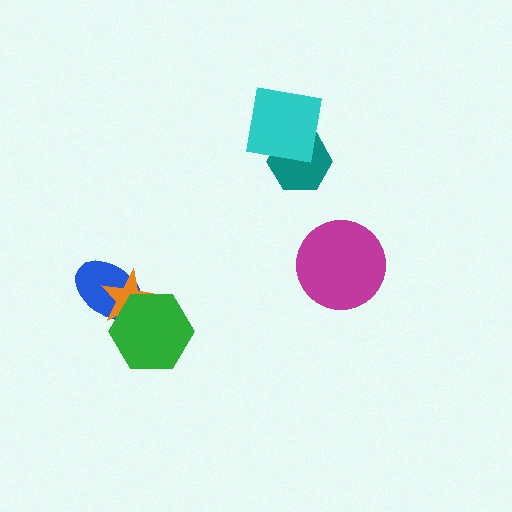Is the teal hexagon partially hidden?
Yes, it is partially covered by another shape.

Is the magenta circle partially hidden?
No, no other shape covers it.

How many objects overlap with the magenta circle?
0 objects overlap with the magenta circle.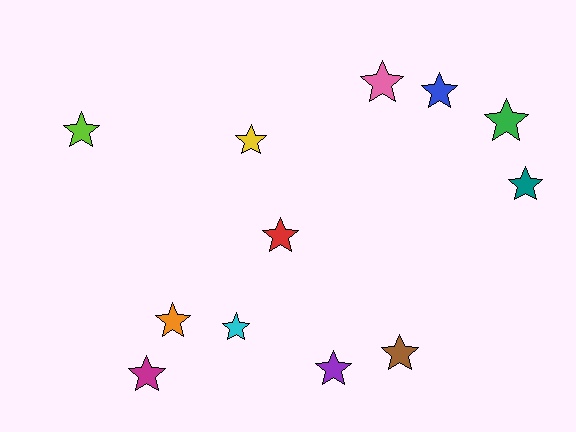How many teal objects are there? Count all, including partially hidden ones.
There is 1 teal object.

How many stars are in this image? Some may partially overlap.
There are 12 stars.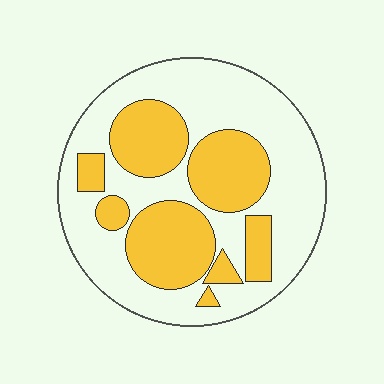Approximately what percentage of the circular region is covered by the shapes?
Approximately 40%.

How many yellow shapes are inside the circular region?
8.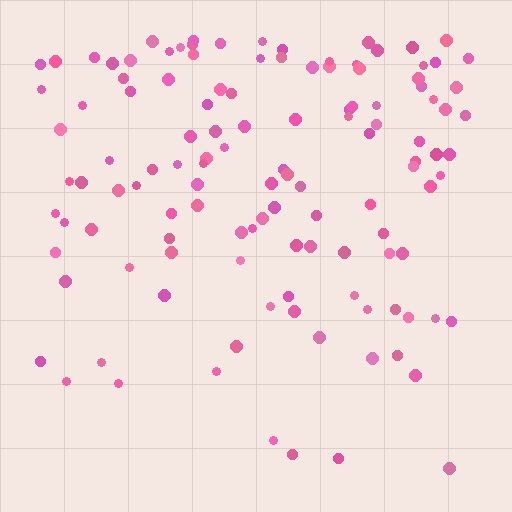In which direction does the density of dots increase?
From bottom to top, with the top side densest.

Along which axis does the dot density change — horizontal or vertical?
Vertical.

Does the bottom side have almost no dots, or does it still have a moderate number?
Still a moderate number, just noticeably fewer than the top.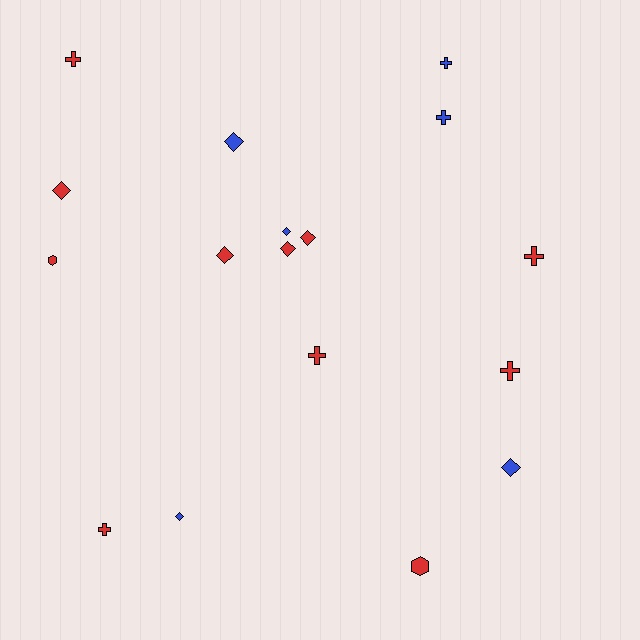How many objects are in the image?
There are 17 objects.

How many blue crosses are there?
There are 2 blue crosses.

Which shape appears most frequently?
Diamond, with 8 objects.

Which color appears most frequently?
Red, with 11 objects.